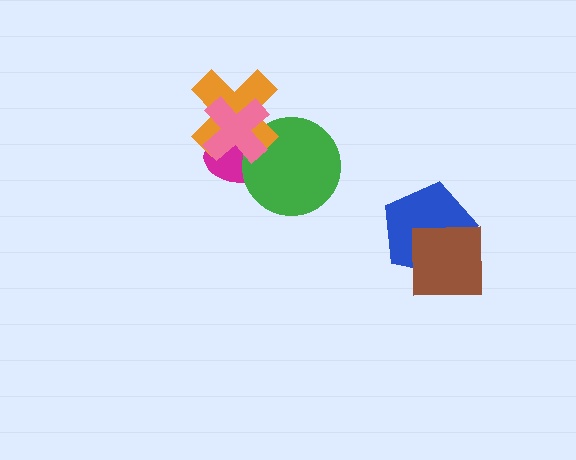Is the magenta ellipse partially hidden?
Yes, it is partially covered by another shape.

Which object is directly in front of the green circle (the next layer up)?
The orange cross is directly in front of the green circle.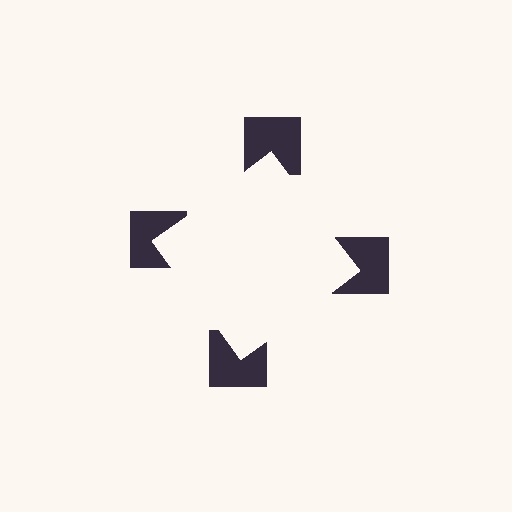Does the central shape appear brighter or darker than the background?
It typically appears slightly brighter than the background, even though no actual brightness change is drawn.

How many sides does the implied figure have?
4 sides.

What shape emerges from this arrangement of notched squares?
An illusory square — its edges are inferred from the aligned wedge cuts in the notched squares, not physically drawn.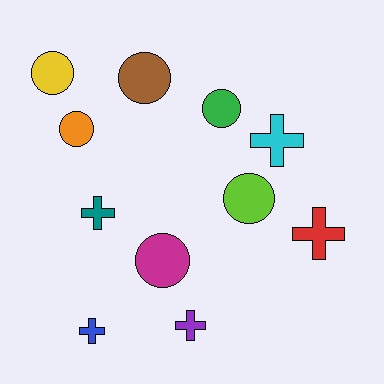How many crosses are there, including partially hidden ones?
There are 5 crosses.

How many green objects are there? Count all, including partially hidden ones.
There is 1 green object.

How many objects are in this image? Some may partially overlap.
There are 11 objects.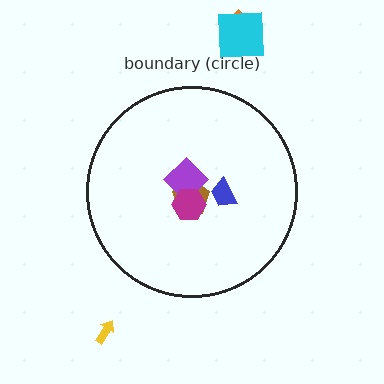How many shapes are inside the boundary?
4 inside, 3 outside.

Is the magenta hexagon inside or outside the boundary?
Inside.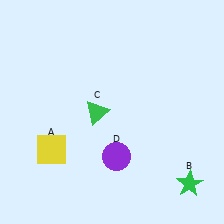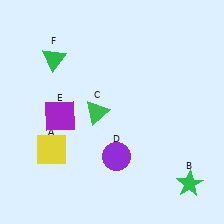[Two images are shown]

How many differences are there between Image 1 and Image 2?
There are 2 differences between the two images.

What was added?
A purple square (E), a green triangle (F) were added in Image 2.